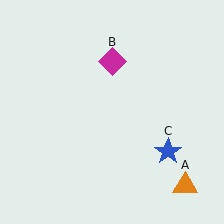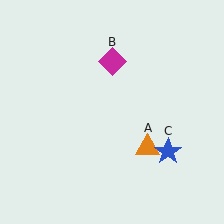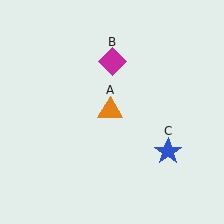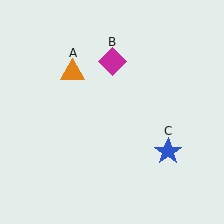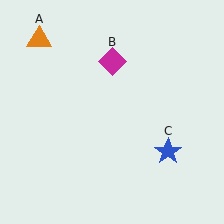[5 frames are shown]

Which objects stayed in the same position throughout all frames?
Magenta diamond (object B) and blue star (object C) remained stationary.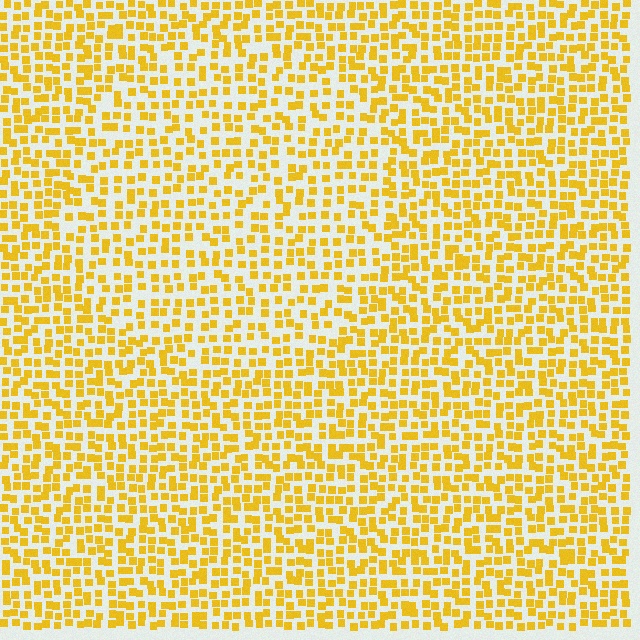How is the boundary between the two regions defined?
The boundary is defined by a change in element density (approximately 1.4x ratio). All elements are the same color, size, and shape.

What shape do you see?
I see a circle.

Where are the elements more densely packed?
The elements are more densely packed outside the circle boundary.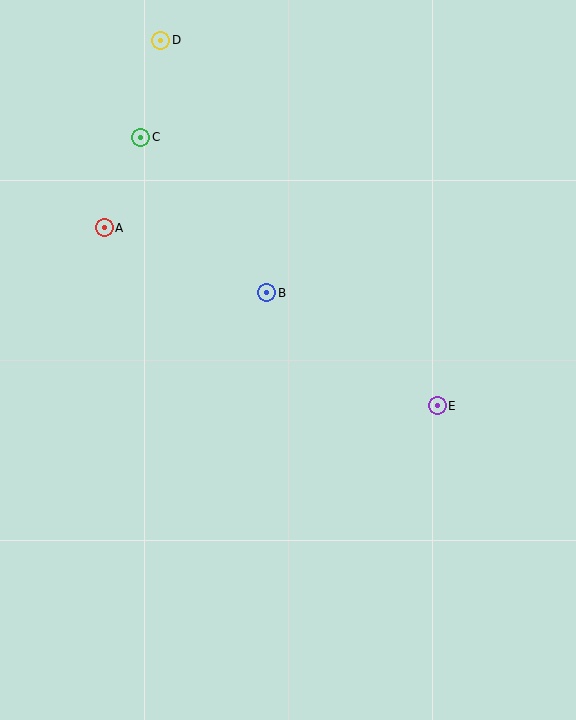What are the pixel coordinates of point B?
Point B is at (267, 293).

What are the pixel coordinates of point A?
Point A is at (104, 228).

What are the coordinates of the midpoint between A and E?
The midpoint between A and E is at (271, 317).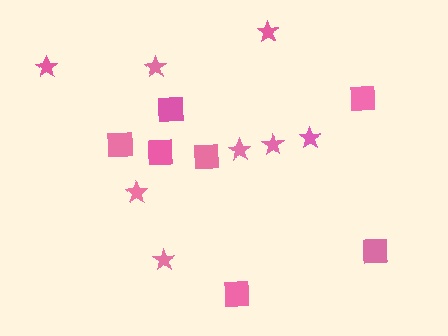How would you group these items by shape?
There are 2 groups: one group of stars (8) and one group of squares (7).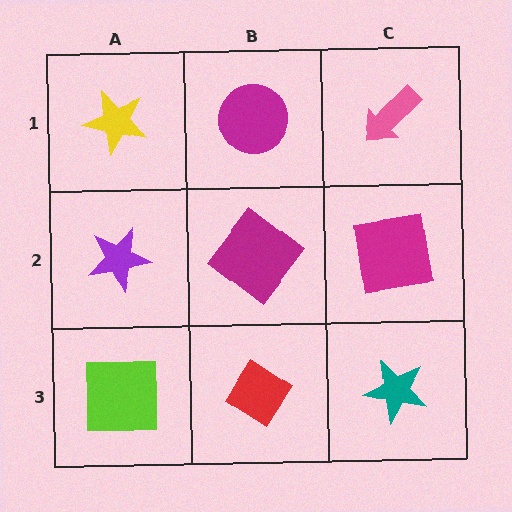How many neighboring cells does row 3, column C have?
2.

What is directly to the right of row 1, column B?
A pink arrow.